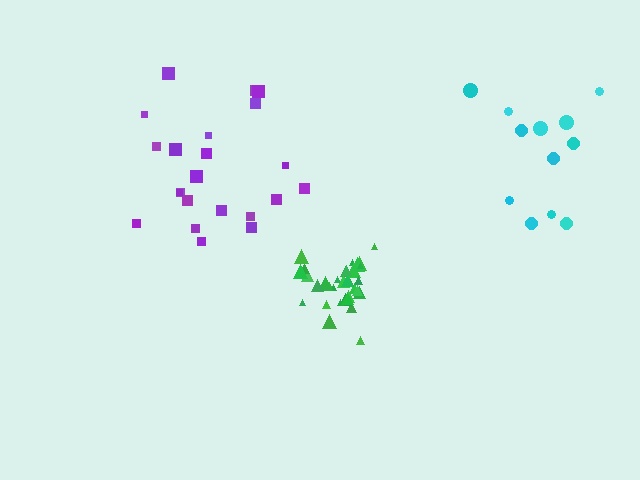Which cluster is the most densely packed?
Green.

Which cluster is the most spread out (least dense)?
Cyan.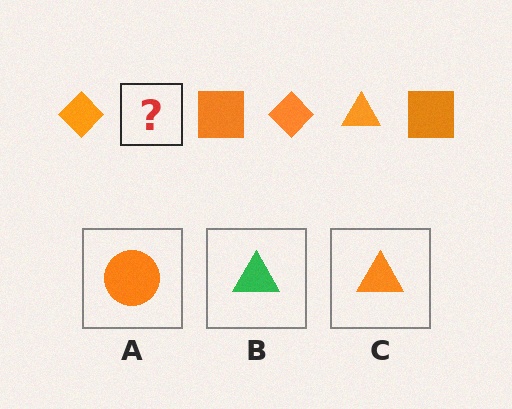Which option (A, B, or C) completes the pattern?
C.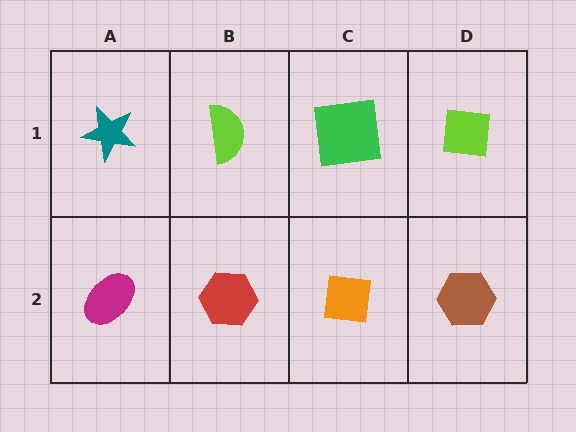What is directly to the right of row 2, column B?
An orange square.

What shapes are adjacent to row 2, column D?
A lime square (row 1, column D), an orange square (row 2, column C).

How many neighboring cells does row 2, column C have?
3.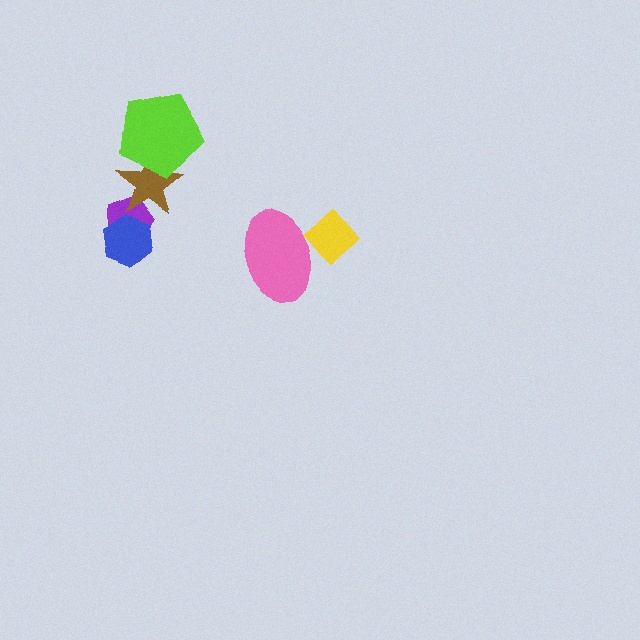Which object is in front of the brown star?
The lime pentagon is in front of the brown star.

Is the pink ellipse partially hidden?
No, no other shape covers it.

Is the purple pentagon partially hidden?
Yes, it is partially covered by another shape.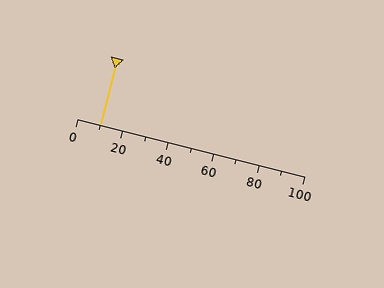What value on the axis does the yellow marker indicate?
The marker indicates approximately 10.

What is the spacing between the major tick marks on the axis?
The major ticks are spaced 20 apart.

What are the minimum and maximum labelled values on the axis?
The axis runs from 0 to 100.